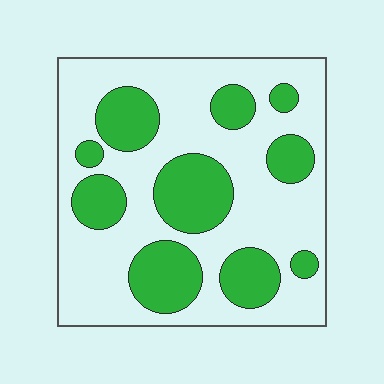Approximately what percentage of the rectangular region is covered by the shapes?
Approximately 35%.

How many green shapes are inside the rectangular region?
10.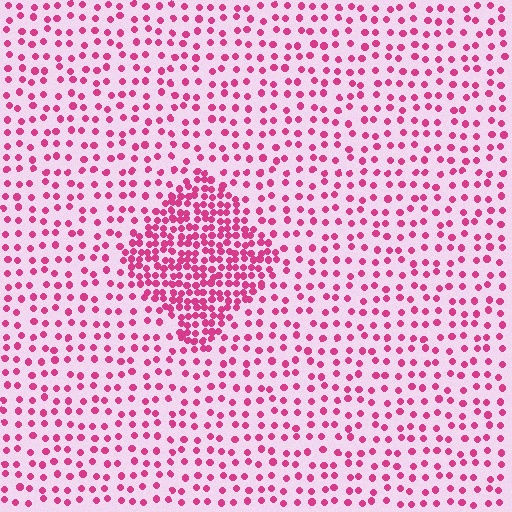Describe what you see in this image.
The image contains small magenta elements arranged at two different densities. A diamond-shaped region is visible where the elements are more densely packed than the surrounding area.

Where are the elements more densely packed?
The elements are more densely packed inside the diamond boundary.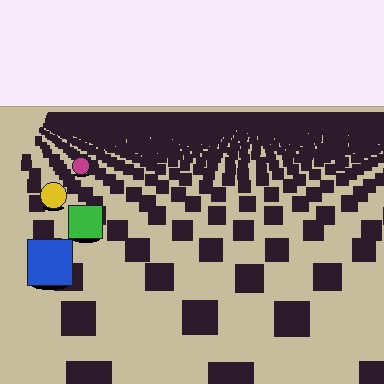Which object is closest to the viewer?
The blue square is closest. The texture marks near it are larger and more spread out.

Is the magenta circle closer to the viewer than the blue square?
No. The blue square is closer — you can tell from the texture gradient: the ground texture is coarser near it.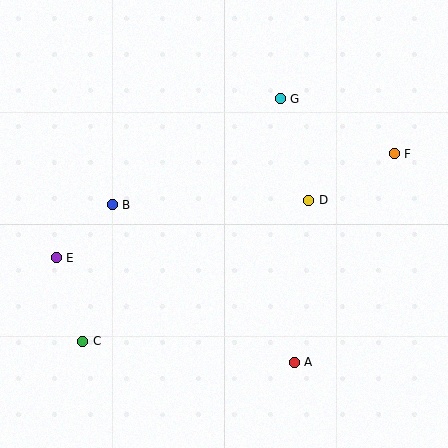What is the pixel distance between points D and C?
The distance between D and C is 266 pixels.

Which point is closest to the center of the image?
Point D at (309, 200) is closest to the center.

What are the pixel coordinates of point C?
Point C is at (83, 342).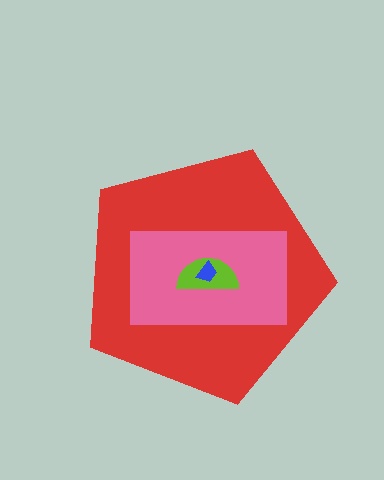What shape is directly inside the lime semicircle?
The blue trapezoid.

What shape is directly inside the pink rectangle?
The lime semicircle.